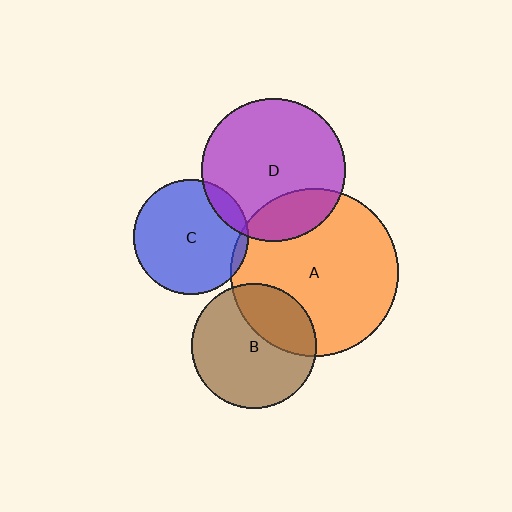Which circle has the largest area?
Circle A (orange).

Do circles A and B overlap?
Yes.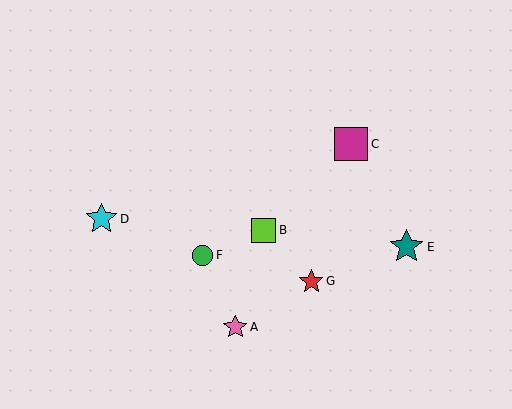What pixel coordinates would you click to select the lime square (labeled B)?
Click at (264, 230) to select the lime square B.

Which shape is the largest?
The teal star (labeled E) is the largest.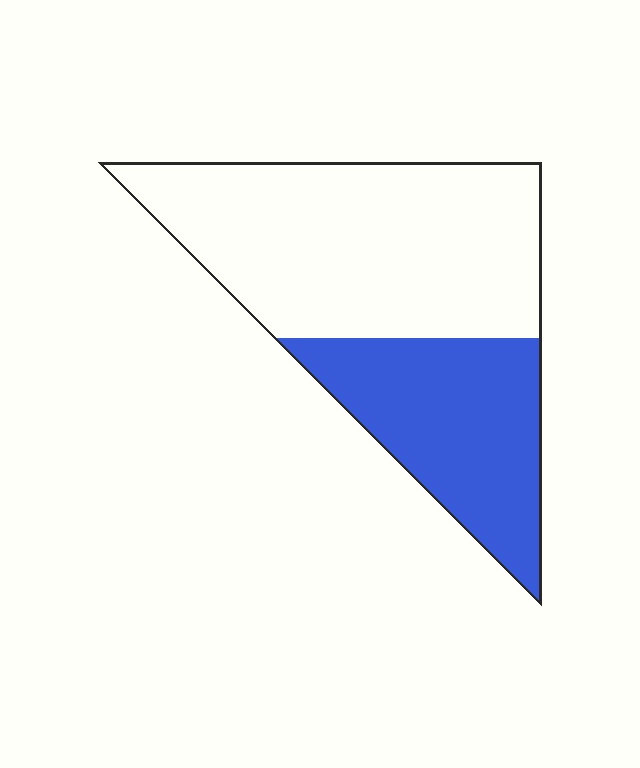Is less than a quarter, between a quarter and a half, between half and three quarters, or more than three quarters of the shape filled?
Between a quarter and a half.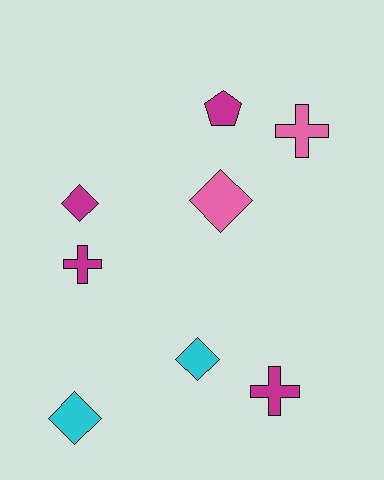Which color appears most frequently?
Magenta, with 4 objects.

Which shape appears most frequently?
Diamond, with 4 objects.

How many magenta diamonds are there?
There is 1 magenta diamond.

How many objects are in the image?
There are 8 objects.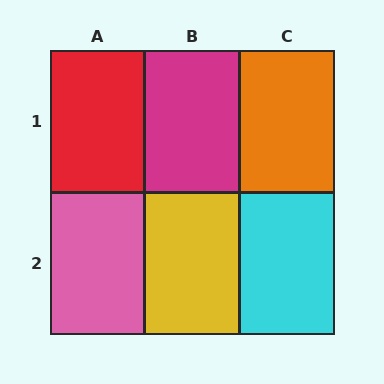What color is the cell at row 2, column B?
Yellow.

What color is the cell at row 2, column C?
Cyan.